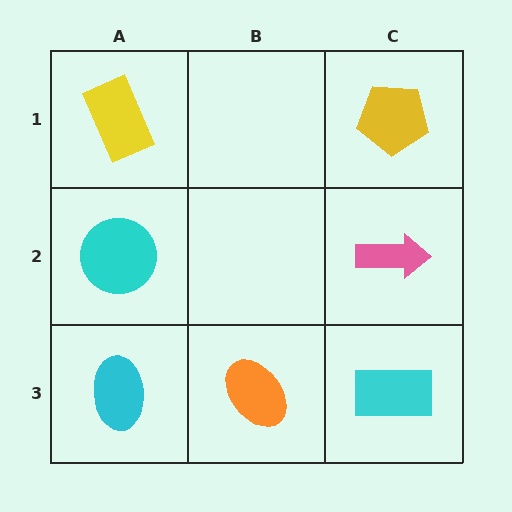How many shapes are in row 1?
2 shapes.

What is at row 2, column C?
A pink arrow.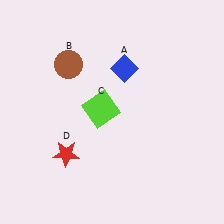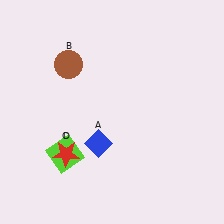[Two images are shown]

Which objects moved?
The objects that moved are: the blue diamond (A), the lime square (C).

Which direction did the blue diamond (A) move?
The blue diamond (A) moved down.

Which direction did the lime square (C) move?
The lime square (C) moved down.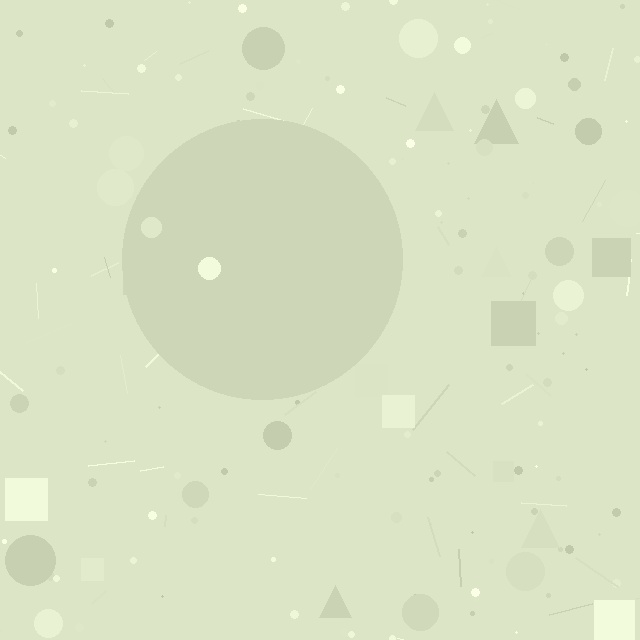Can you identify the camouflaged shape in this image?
The camouflaged shape is a circle.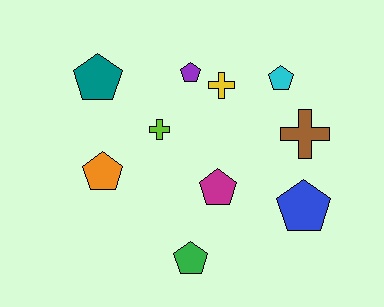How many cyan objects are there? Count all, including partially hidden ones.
There is 1 cyan object.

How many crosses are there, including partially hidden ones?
There are 3 crosses.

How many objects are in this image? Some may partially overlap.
There are 10 objects.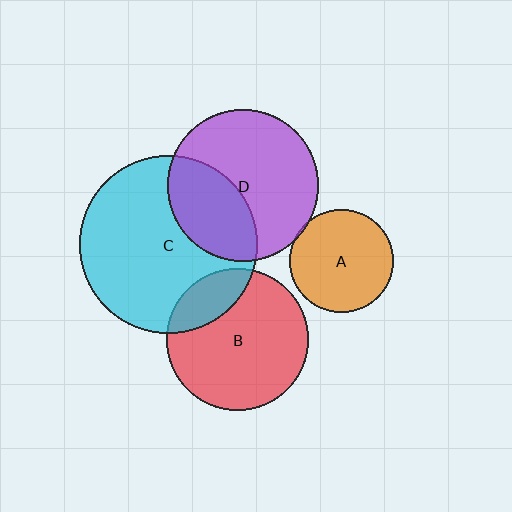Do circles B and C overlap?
Yes.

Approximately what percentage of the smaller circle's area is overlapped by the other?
Approximately 20%.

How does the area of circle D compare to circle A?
Approximately 2.1 times.